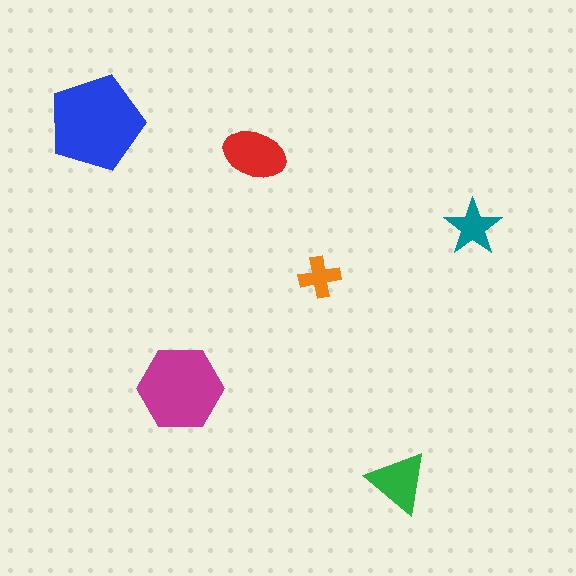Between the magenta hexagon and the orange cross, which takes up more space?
The magenta hexagon.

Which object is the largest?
The blue pentagon.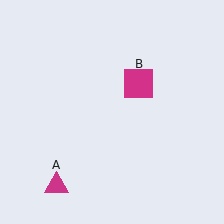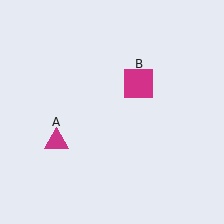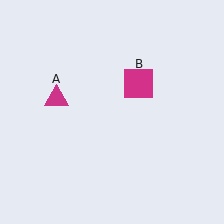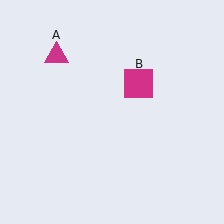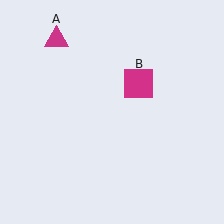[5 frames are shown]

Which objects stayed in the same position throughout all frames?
Magenta square (object B) remained stationary.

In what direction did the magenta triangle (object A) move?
The magenta triangle (object A) moved up.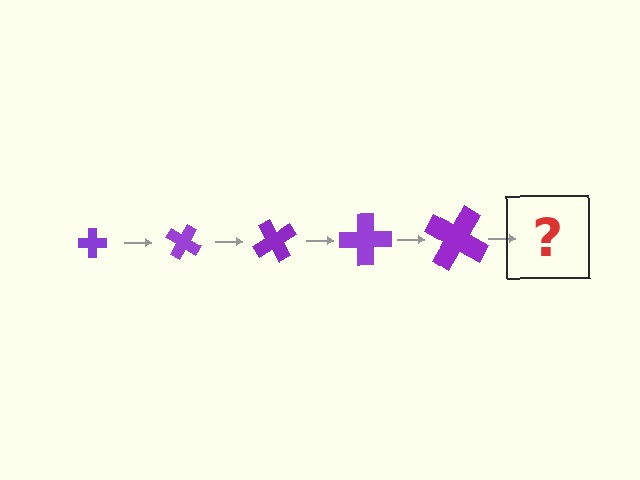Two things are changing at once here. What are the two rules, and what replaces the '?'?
The two rules are that the cross grows larger each step and it rotates 30 degrees each step. The '?' should be a cross, larger than the previous one and rotated 150 degrees from the start.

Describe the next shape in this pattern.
It should be a cross, larger than the previous one and rotated 150 degrees from the start.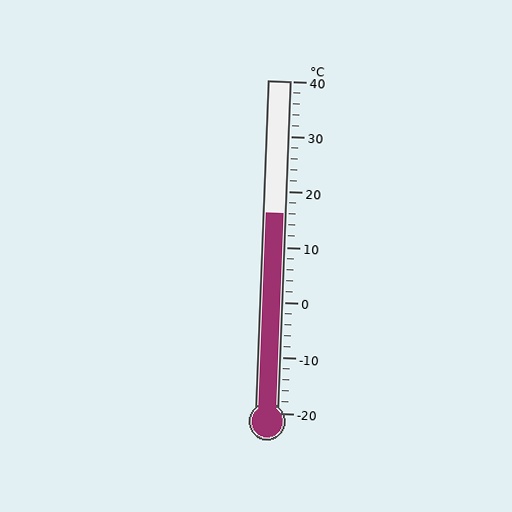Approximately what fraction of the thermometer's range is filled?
The thermometer is filled to approximately 60% of its range.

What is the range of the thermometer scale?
The thermometer scale ranges from -20°C to 40°C.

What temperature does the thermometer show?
The thermometer shows approximately 16°C.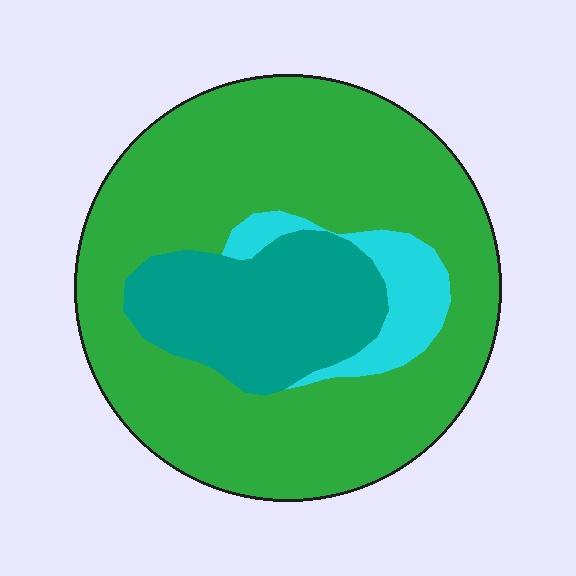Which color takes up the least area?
Cyan, at roughly 10%.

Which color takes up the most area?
Green, at roughly 70%.